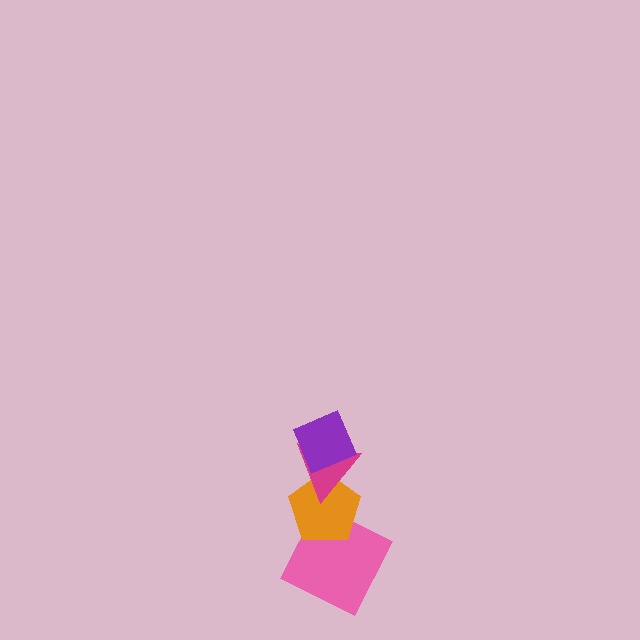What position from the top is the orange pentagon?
The orange pentagon is 3rd from the top.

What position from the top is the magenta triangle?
The magenta triangle is 2nd from the top.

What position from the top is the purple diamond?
The purple diamond is 1st from the top.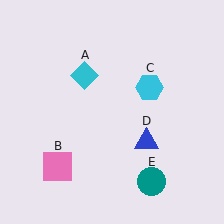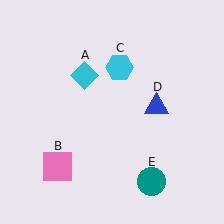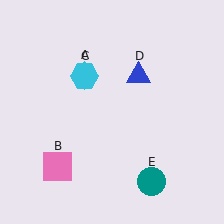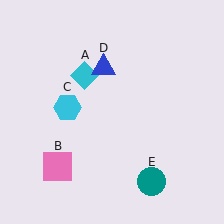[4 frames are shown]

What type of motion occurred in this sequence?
The cyan hexagon (object C), blue triangle (object D) rotated counterclockwise around the center of the scene.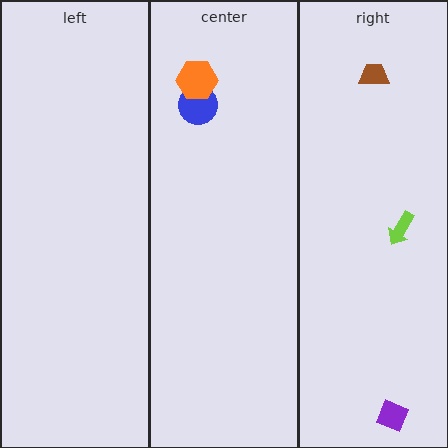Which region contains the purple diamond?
The right region.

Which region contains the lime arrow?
The right region.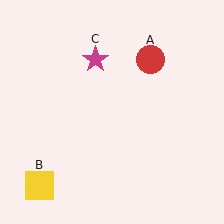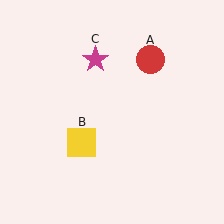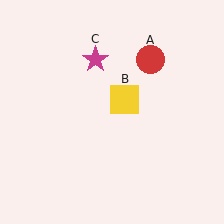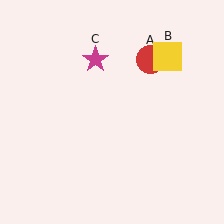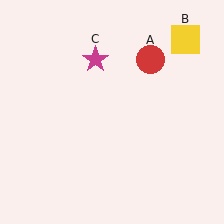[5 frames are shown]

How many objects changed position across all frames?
1 object changed position: yellow square (object B).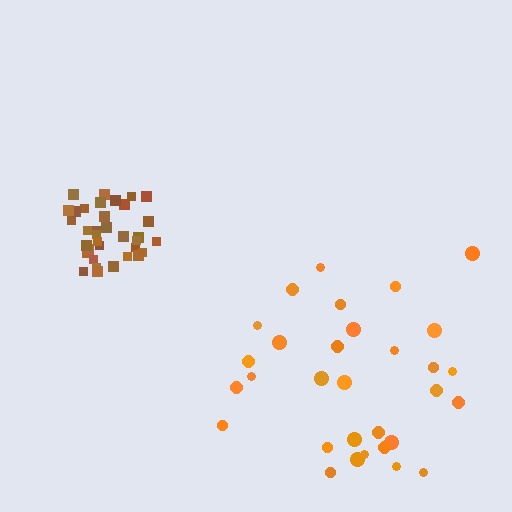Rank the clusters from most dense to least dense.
brown, orange.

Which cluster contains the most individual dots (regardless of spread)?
Brown (35).